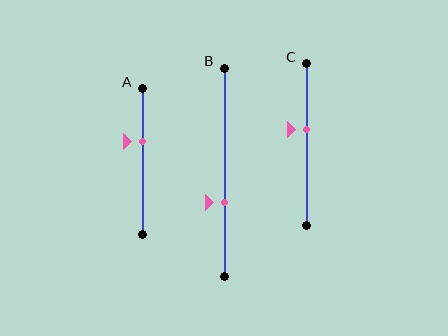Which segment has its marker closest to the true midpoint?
Segment C has its marker closest to the true midpoint.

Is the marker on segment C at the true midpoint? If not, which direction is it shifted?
No, the marker on segment C is shifted upward by about 10% of the segment length.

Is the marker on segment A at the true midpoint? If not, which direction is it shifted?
No, the marker on segment A is shifted upward by about 13% of the segment length.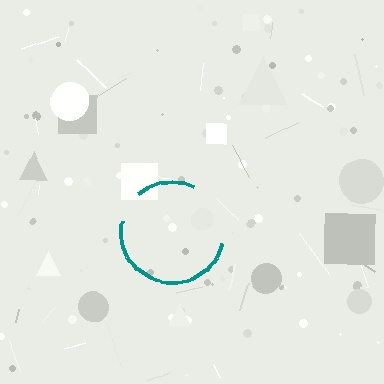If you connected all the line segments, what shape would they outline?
They would outline a circle.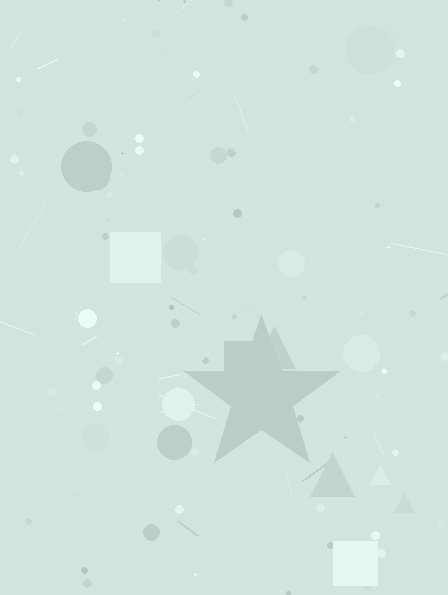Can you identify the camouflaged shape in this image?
The camouflaged shape is a star.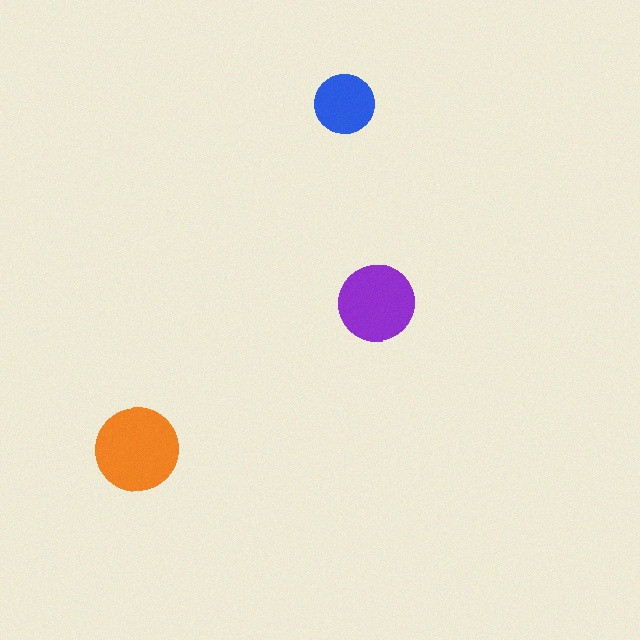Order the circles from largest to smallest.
the orange one, the purple one, the blue one.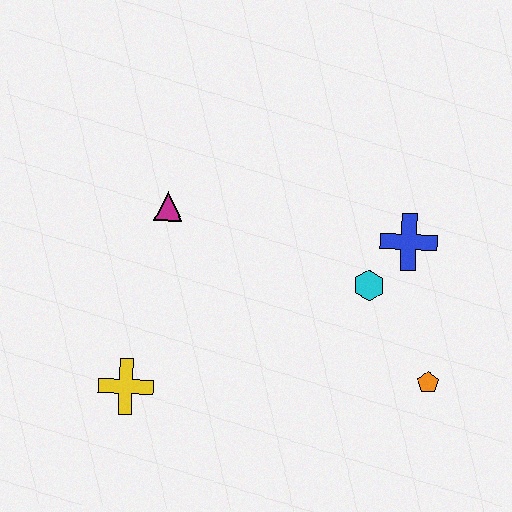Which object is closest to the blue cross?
The cyan hexagon is closest to the blue cross.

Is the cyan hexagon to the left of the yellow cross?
No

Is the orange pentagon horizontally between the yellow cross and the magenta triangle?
No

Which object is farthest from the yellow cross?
The blue cross is farthest from the yellow cross.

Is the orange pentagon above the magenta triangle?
No